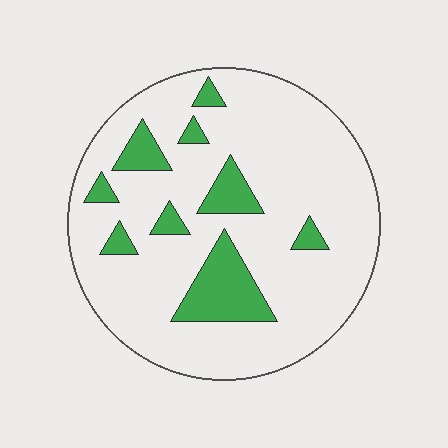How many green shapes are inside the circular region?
9.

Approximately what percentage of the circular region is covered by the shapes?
Approximately 15%.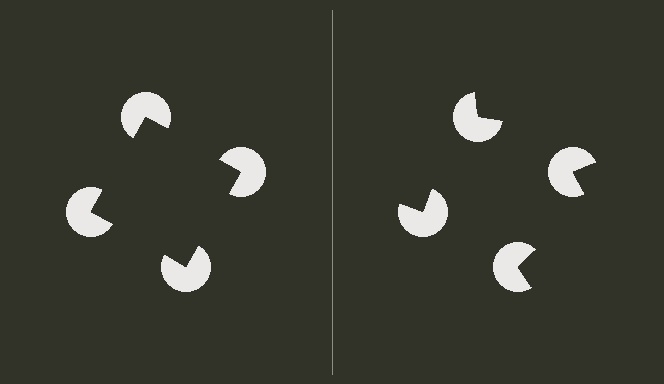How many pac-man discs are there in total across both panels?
8 — 4 on each side.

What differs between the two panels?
The pac-man discs are positioned identically on both sides; only the wedge orientations differ. On the left they align to a square; on the right they are misaligned.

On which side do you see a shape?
An illusory square appears on the left side. On the right side the wedge cuts are rotated, so no coherent shape forms.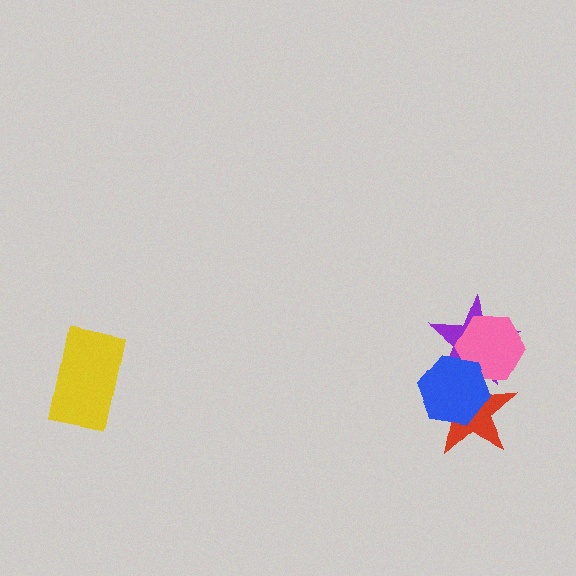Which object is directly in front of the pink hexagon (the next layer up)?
The red star is directly in front of the pink hexagon.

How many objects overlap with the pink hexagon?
3 objects overlap with the pink hexagon.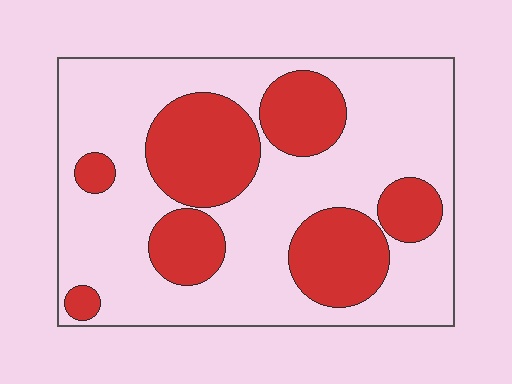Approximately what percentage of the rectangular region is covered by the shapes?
Approximately 35%.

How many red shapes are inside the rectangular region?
7.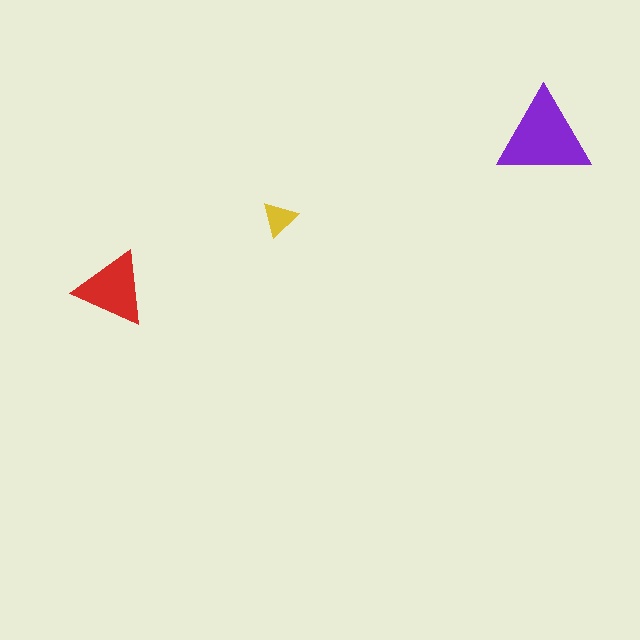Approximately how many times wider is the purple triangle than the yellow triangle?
About 2.5 times wider.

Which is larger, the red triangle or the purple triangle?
The purple one.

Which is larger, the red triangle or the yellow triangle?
The red one.